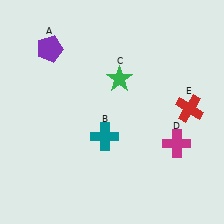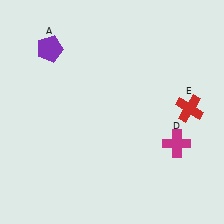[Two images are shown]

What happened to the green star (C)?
The green star (C) was removed in Image 2. It was in the top-right area of Image 1.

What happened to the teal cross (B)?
The teal cross (B) was removed in Image 2. It was in the bottom-left area of Image 1.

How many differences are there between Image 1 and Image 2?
There are 2 differences between the two images.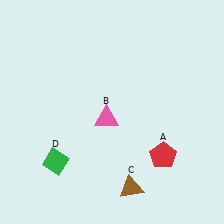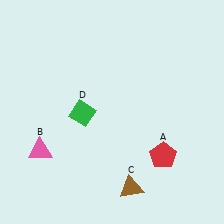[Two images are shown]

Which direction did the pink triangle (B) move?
The pink triangle (B) moved left.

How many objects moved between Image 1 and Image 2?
2 objects moved between the two images.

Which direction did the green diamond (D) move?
The green diamond (D) moved up.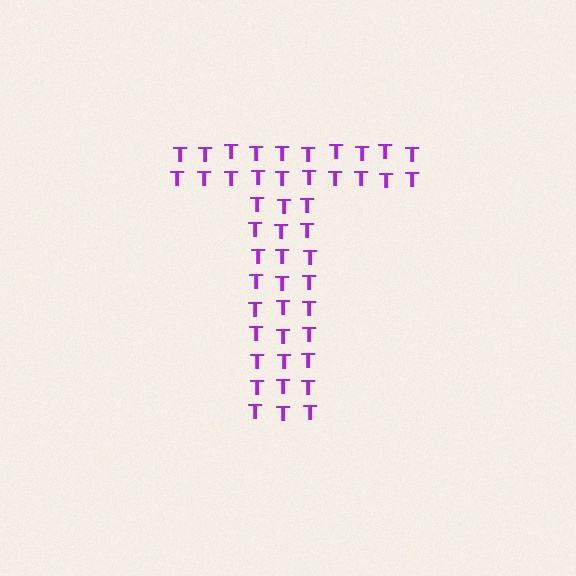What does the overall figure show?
The overall figure shows the letter T.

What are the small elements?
The small elements are letter T's.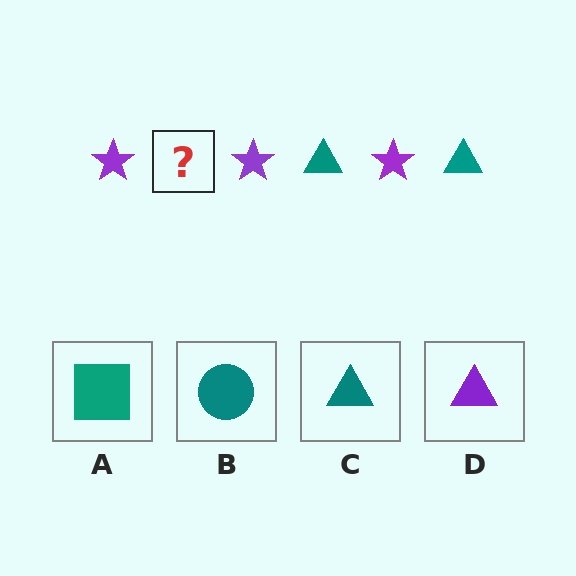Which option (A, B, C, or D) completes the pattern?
C.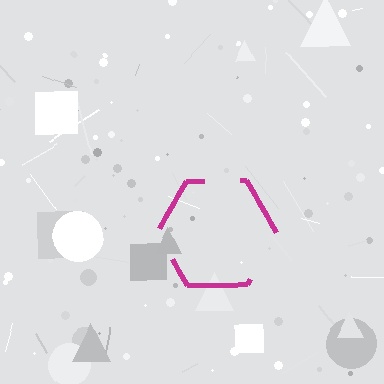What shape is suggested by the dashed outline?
The dashed outline suggests a hexagon.